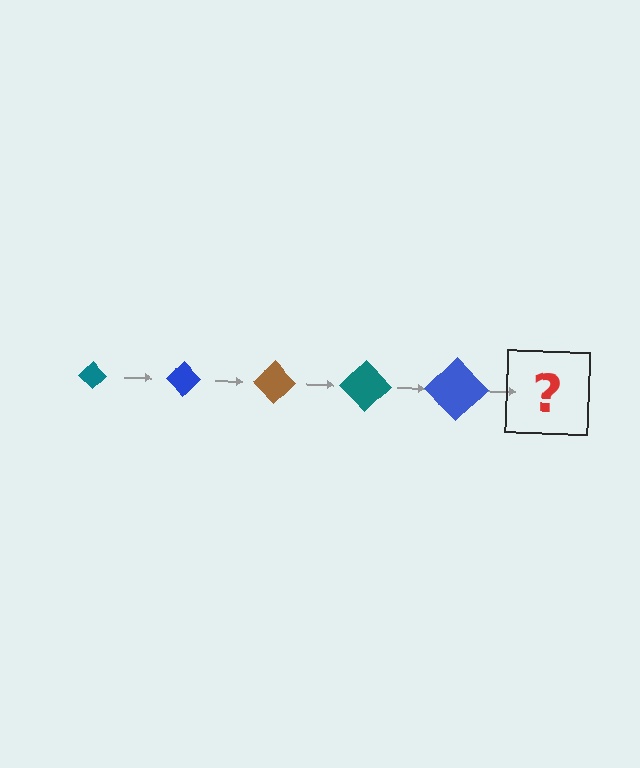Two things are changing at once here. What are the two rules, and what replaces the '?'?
The two rules are that the diamond grows larger each step and the color cycles through teal, blue, and brown. The '?' should be a brown diamond, larger than the previous one.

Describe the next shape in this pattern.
It should be a brown diamond, larger than the previous one.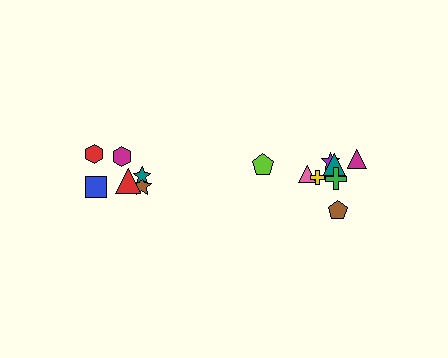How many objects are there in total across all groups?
There are 14 objects.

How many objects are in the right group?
There are 8 objects.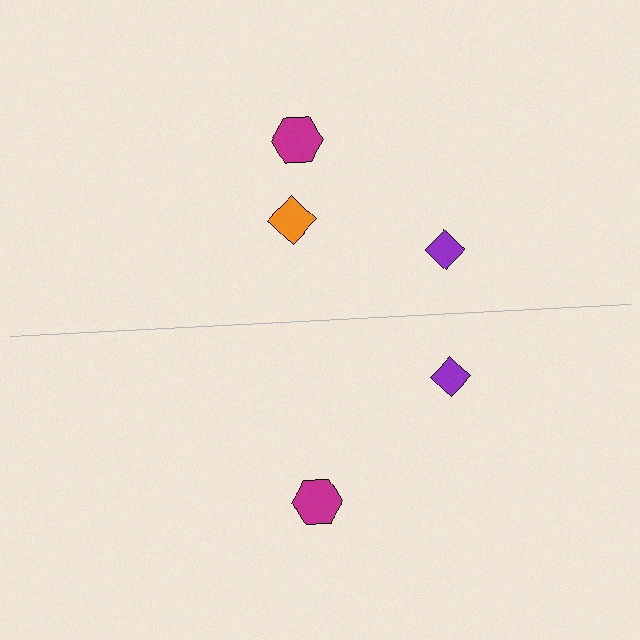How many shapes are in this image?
There are 5 shapes in this image.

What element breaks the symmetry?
A orange diamond is missing from the bottom side.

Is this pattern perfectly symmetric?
No, the pattern is not perfectly symmetric. A orange diamond is missing from the bottom side.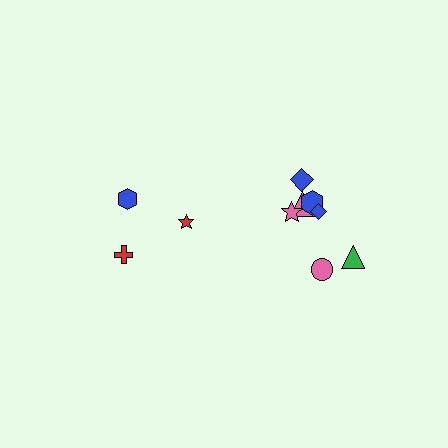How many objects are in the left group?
There are 3 objects.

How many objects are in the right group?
There are 7 objects.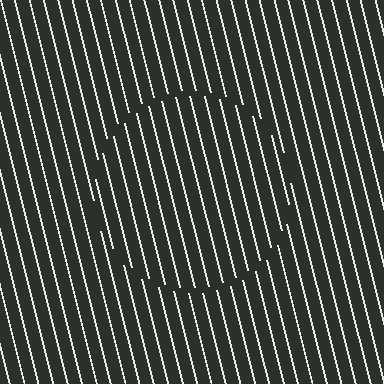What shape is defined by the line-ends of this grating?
An illusory circle. The interior of the shape contains the same grating, shifted by half a period — the contour is defined by the phase discontinuity where line-ends from the inner and outer gratings abut.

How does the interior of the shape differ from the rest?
The interior of the shape contains the same grating, shifted by half a period — the contour is defined by the phase discontinuity where line-ends from the inner and outer gratings abut.